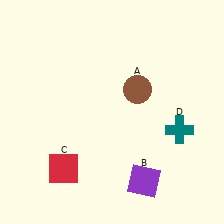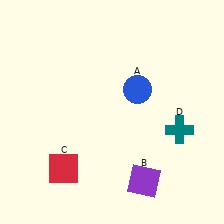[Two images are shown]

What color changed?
The circle (A) changed from brown in Image 1 to blue in Image 2.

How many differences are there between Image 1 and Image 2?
There is 1 difference between the two images.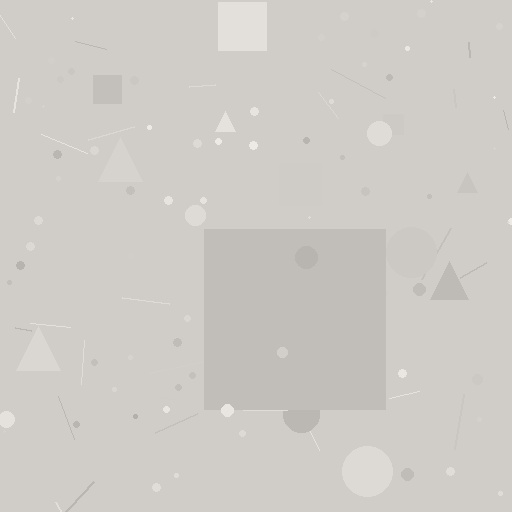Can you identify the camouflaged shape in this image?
The camouflaged shape is a square.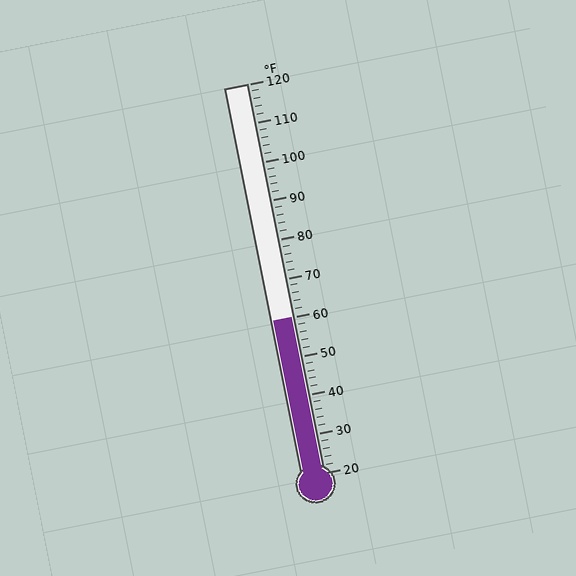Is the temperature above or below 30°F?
The temperature is above 30°F.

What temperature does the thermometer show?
The thermometer shows approximately 60°F.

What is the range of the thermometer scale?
The thermometer scale ranges from 20°F to 120°F.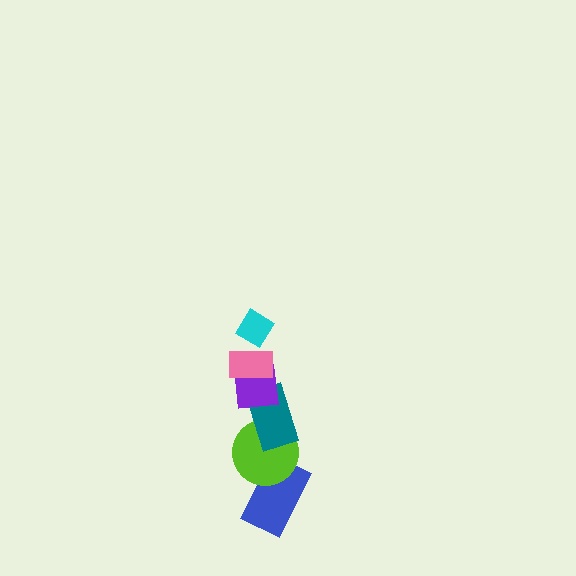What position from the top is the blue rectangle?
The blue rectangle is 6th from the top.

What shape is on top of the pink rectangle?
The cyan diamond is on top of the pink rectangle.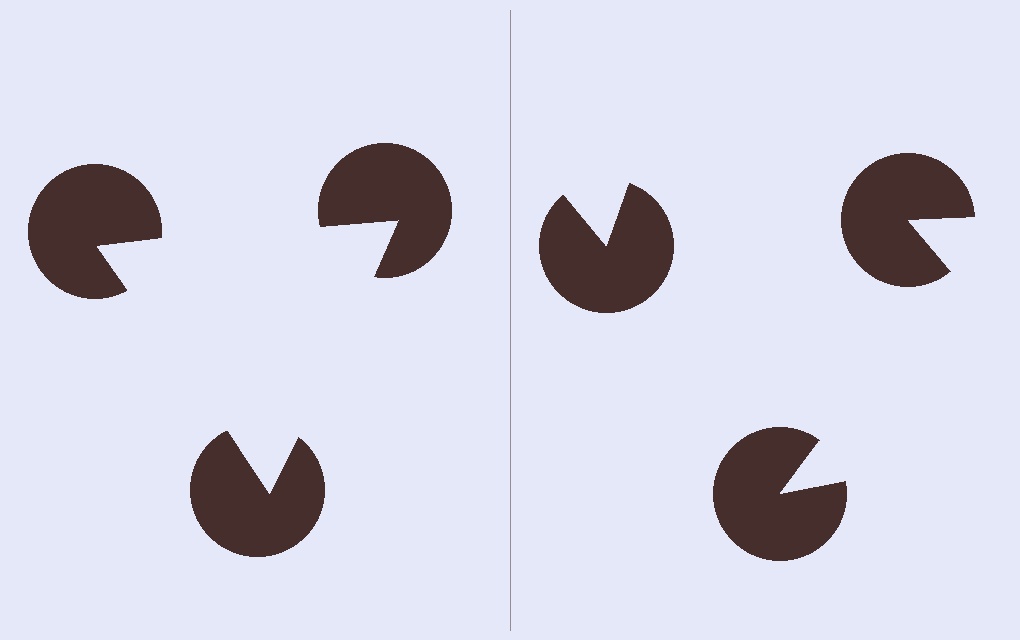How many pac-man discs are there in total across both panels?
6 — 3 on each side.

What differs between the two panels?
The pac-man discs are positioned identically on both sides; only the wedge orientations differ. On the left they align to a triangle; on the right they are misaligned.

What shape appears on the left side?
An illusory triangle.